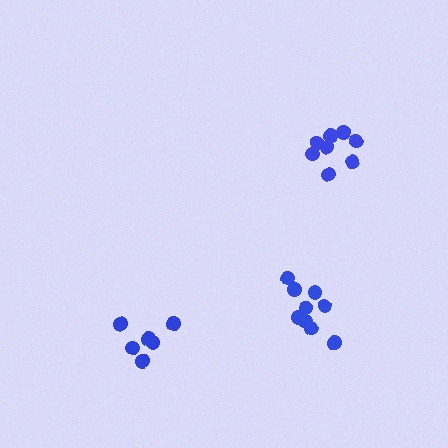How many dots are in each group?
Group 1: 8 dots, Group 2: 9 dots, Group 3: 6 dots (23 total).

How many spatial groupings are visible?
There are 3 spatial groupings.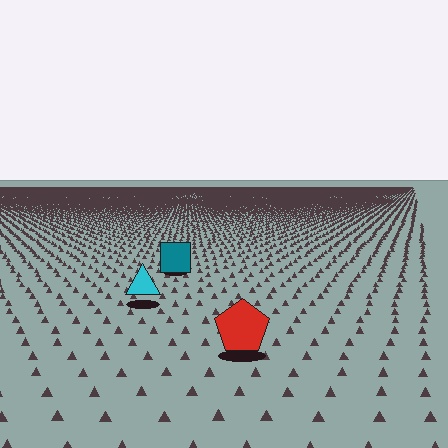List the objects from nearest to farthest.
From nearest to farthest: the red pentagon, the cyan triangle, the teal square.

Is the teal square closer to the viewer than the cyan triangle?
No. The cyan triangle is closer — you can tell from the texture gradient: the ground texture is coarser near it.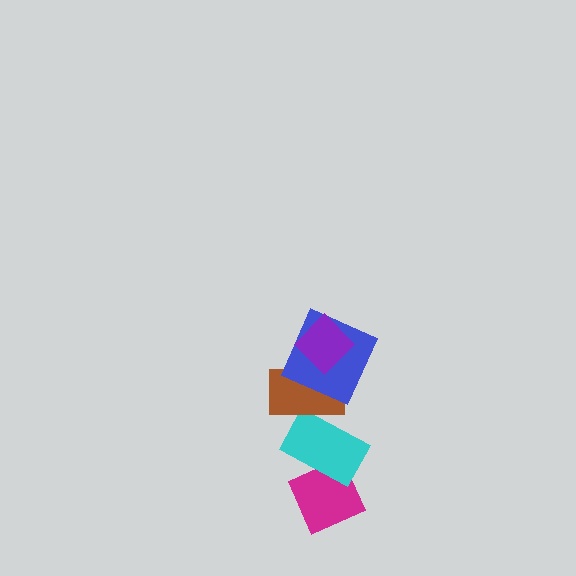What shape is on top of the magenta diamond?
The cyan rectangle is on top of the magenta diamond.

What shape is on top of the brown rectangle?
The blue square is on top of the brown rectangle.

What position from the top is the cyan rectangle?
The cyan rectangle is 4th from the top.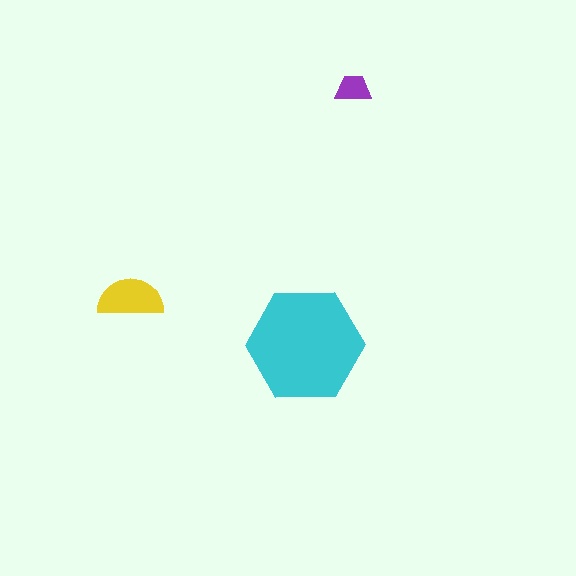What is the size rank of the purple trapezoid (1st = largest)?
3rd.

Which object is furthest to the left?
The yellow semicircle is leftmost.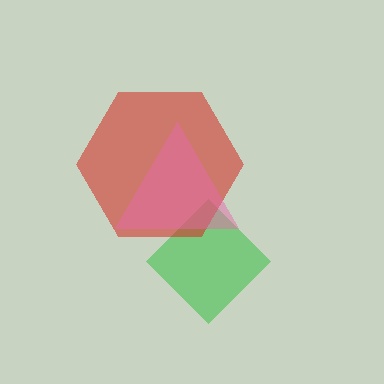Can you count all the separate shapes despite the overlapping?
Yes, there are 3 separate shapes.